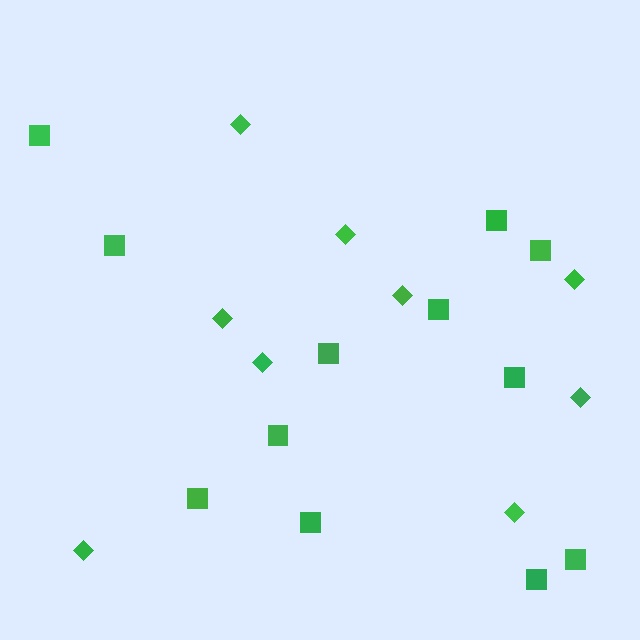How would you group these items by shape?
There are 2 groups: one group of diamonds (9) and one group of squares (12).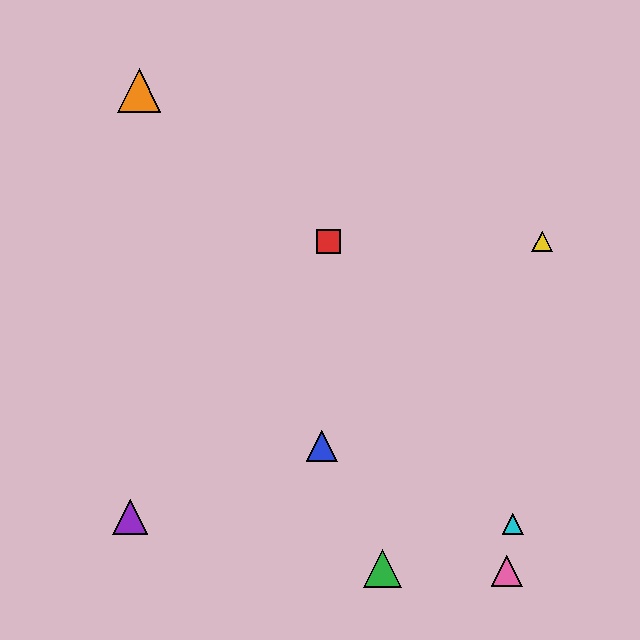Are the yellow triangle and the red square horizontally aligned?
Yes, both are at y≈241.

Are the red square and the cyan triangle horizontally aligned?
No, the red square is at y≈241 and the cyan triangle is at y≈524.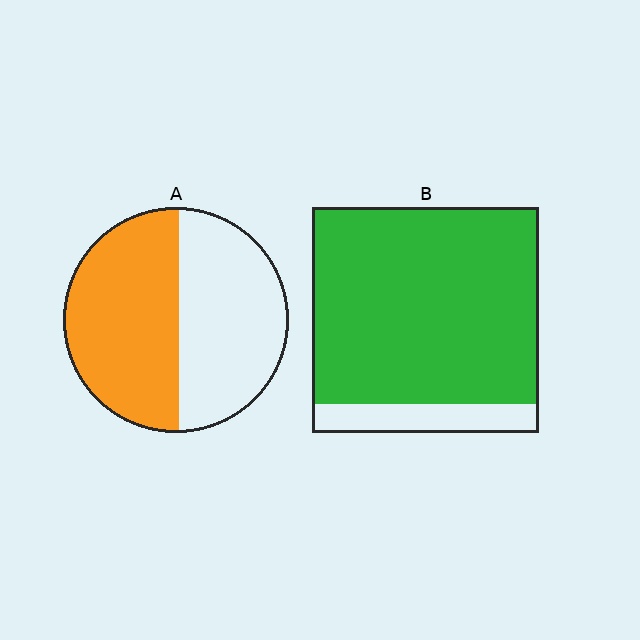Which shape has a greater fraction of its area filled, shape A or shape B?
Shape B.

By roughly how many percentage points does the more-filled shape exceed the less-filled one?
By roughly 35 percentage points (B over A).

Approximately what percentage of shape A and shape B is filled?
A is approximately 50% and B is approximately 85%.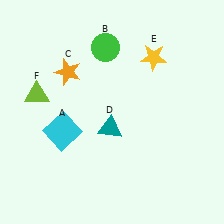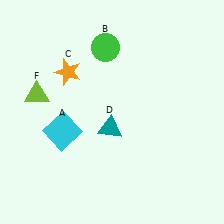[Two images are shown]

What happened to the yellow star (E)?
The yellow star (E) was removed in Image 2. It was in the top-right area of Image 1.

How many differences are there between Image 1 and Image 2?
There is 1 difference between the two images.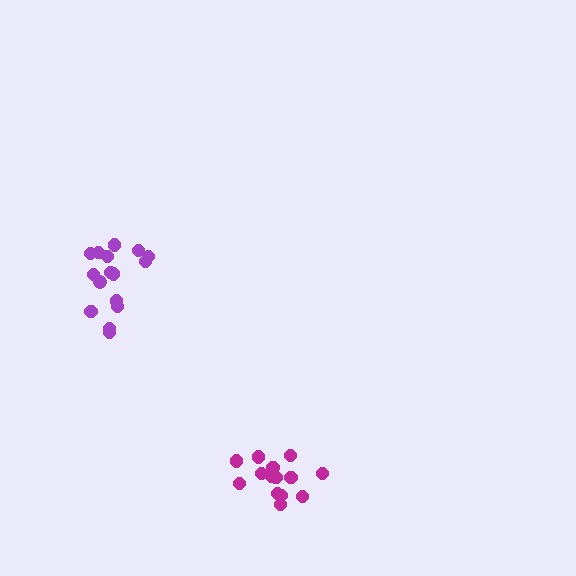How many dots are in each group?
Group 1: 16 dots, Group 2: 15 dots (31 total).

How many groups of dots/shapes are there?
There are 2 groups.